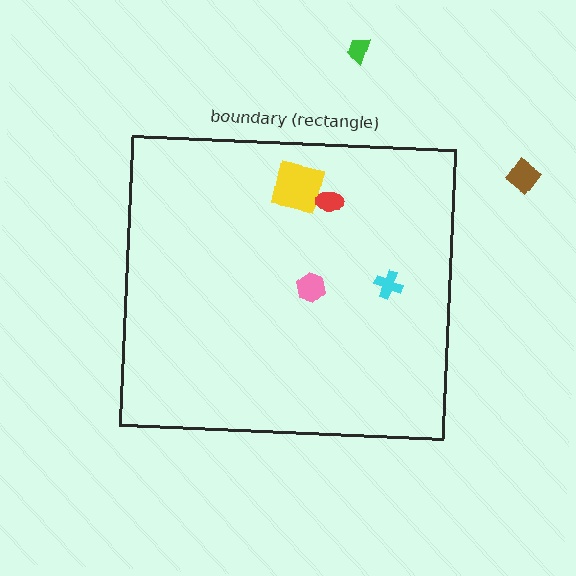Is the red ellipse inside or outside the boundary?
Inside.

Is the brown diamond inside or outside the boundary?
Outside.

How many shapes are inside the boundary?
4 inside, 2 outside.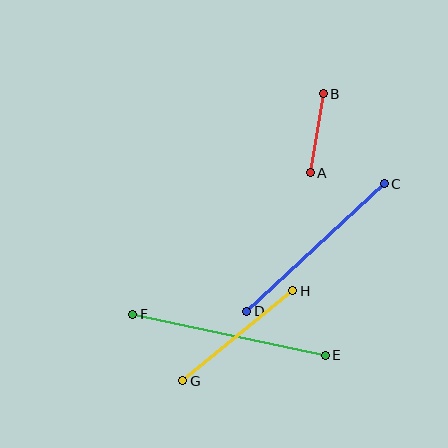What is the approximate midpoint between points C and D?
The midpoint is at approximately (316, 248) pixels.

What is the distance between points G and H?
The distance is approximately 142 pixels.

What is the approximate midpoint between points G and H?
The midpoint is at approximately (238, 336) pixels.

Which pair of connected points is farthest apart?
Points E and F are farthest apart.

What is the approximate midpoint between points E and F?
The midpoint is at approximately (229, 335) pixels.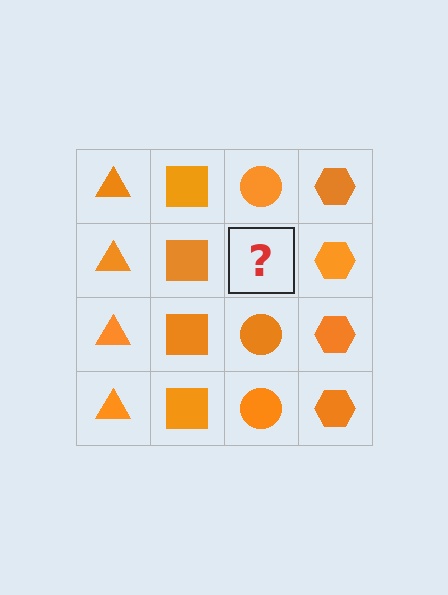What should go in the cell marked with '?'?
The missing cell should contain an orange circle.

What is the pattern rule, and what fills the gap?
The rule is that each column has a consistent shape. The gap should be filled with an orange circle.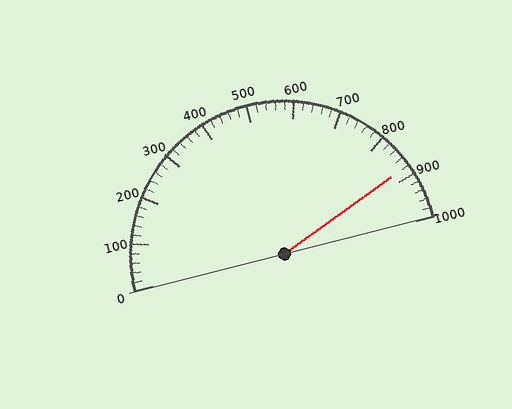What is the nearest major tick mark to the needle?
The nearest major tick mark is 900.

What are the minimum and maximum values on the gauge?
The gauge ranges from 0 to 1000.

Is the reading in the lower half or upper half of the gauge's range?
The reading is in the upper half of the range (0 to 1000).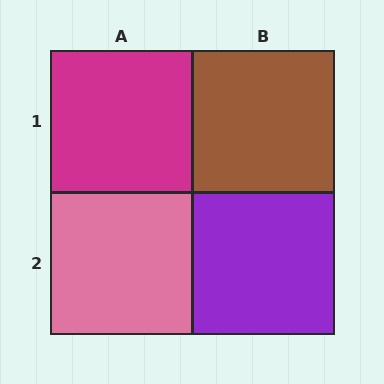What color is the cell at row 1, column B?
Brown.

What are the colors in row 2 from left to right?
Pink, purple.